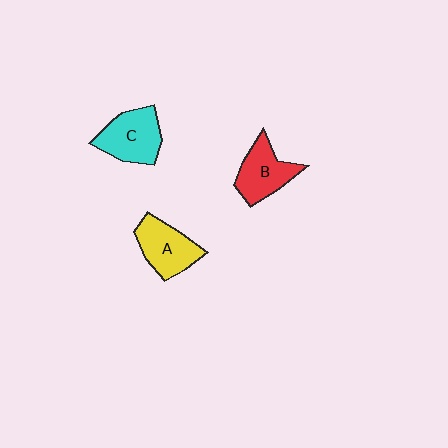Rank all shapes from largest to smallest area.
From largest to smallest: C (cyan), A (yellow), B (red).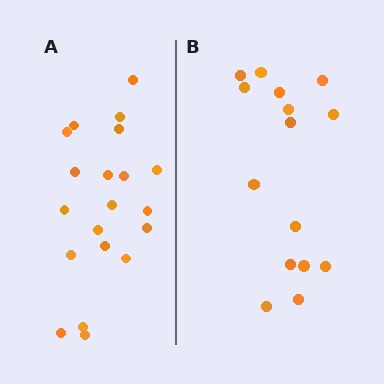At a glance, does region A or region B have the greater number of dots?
Region A (the left region) has more dots.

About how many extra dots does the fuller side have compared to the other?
Region A has about 5 more dots than region B.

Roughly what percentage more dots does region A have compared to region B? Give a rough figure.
About 35% more.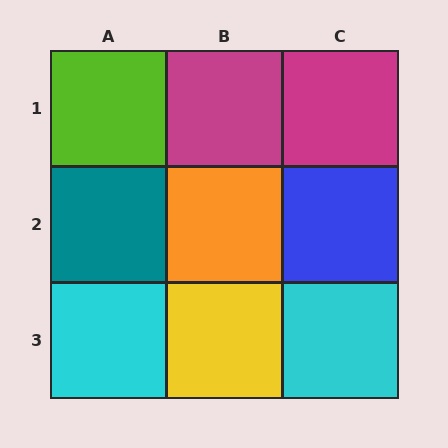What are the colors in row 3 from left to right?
Cyan, yellow, cyan.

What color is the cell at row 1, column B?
Magenta.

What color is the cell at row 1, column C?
Magenta.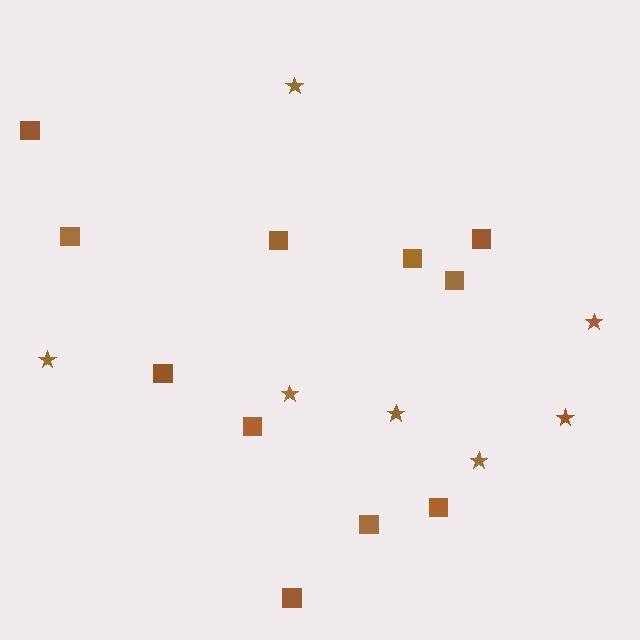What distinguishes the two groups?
There are 2 groups: one group of stars (7) and one group of squares (11).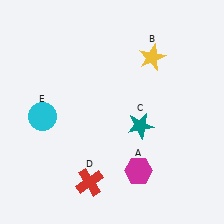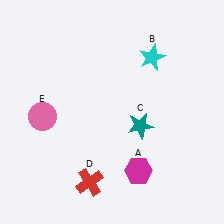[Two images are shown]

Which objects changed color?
B changed from yellow to cyan. E changed from cyan to pink.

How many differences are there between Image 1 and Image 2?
There are 2 differences between the two images.